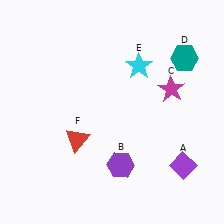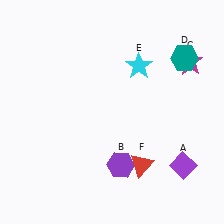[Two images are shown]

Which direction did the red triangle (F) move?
The red triangle (F) moved right.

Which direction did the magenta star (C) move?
The magenta star (C) moved up.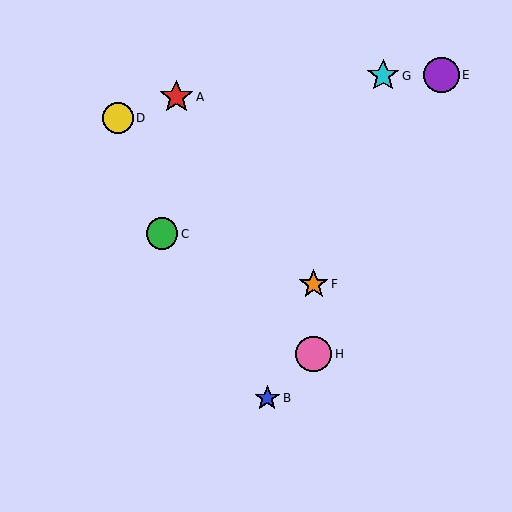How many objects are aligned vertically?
2 objects (F, H) are aligned vertically.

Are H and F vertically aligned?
Yes, both are at x≈314.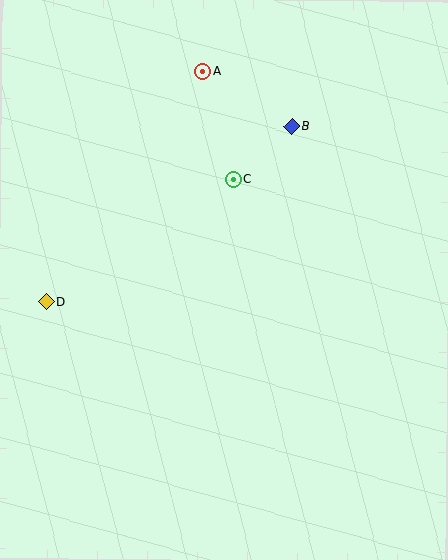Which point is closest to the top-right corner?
Point B is closest to the top-right corner.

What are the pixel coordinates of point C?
Point C is at (233, 179).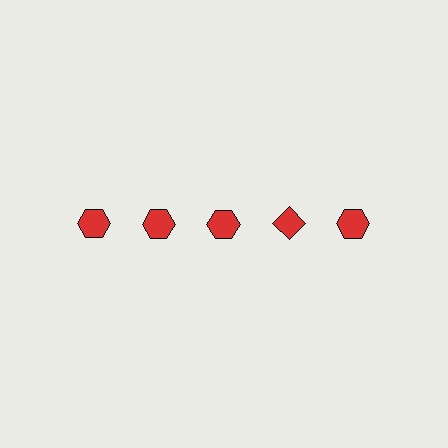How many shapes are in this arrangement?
There are 5 shapes arranged in a grid pattern.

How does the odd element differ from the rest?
It has a different shape: diamond instead of hexagon.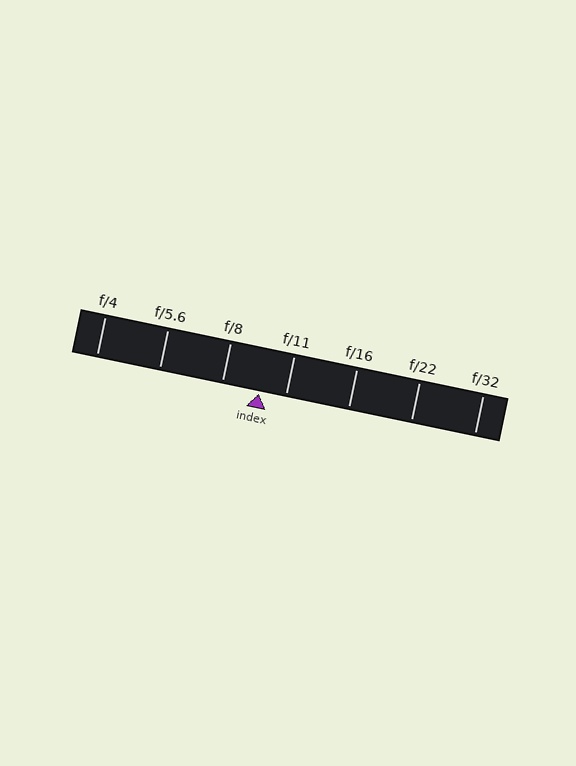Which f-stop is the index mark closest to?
The index mark is closest to f/11.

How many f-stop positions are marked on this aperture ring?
There are 7 f-stop positions marked.